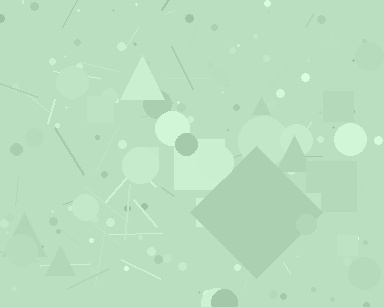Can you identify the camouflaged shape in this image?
The camouflaged shape is a diamond.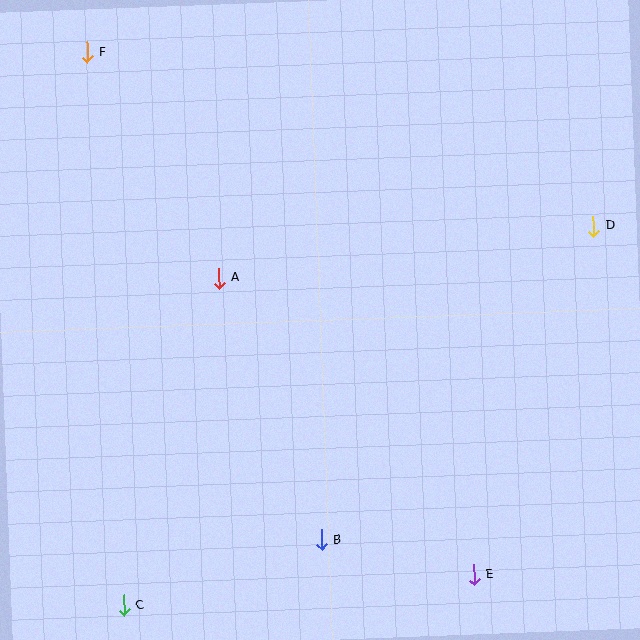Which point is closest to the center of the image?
Point A at (219, 278) is closest to the center.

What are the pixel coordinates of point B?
Point B is at (321, 540).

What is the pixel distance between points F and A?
The distance between F and A is 262 pixels.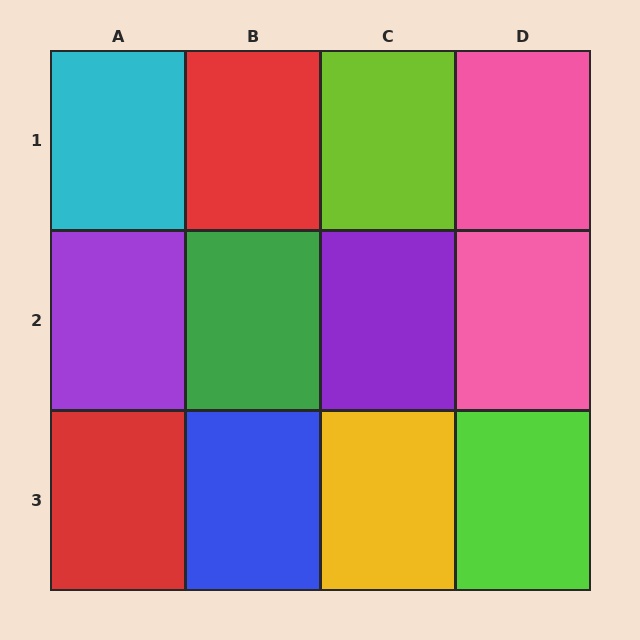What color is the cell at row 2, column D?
Pink.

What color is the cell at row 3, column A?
Red.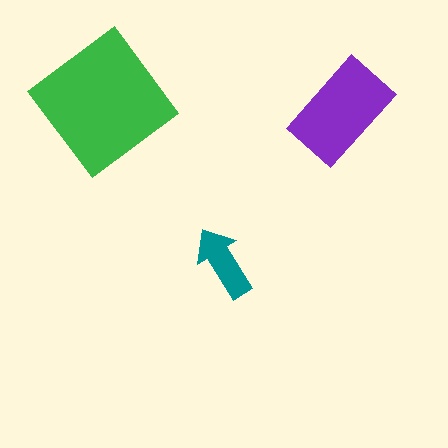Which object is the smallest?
The teal arrow.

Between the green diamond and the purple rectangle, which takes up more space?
The green diamond.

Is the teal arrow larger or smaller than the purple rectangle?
Smaller.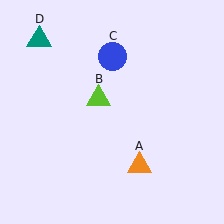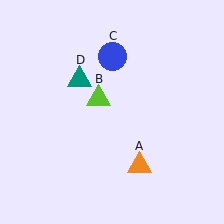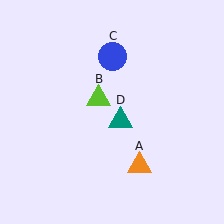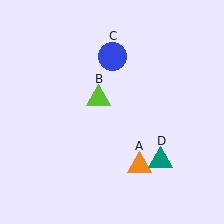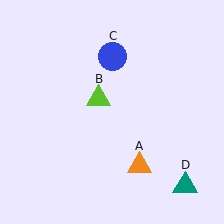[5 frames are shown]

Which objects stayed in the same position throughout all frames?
Orange triangle (object A) and lime triangle (object B) and blue circle (object C) remained stationary.